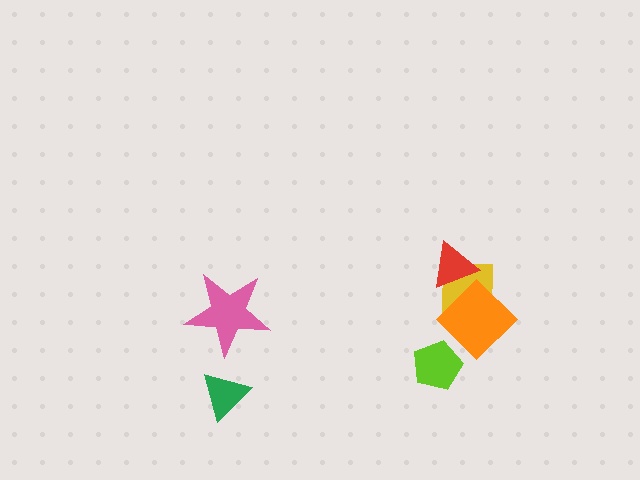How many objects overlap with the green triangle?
0 objects overlap with the green triangle.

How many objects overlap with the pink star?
0 objects overlap with the pink star.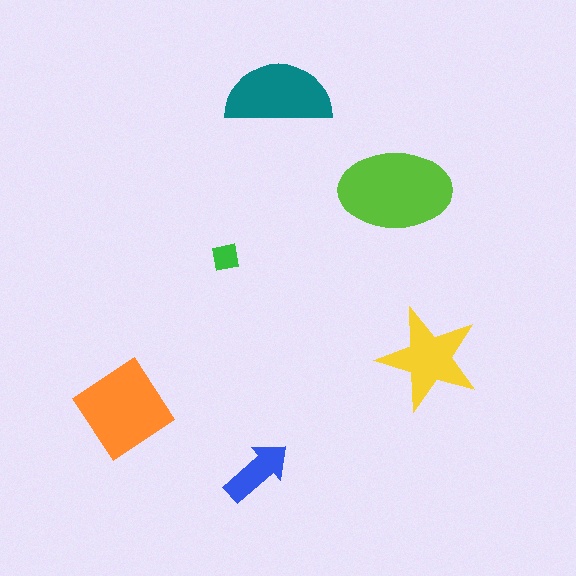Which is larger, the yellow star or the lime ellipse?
The lime ellipse.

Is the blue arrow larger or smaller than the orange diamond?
Smaller.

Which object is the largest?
The lime ellipse.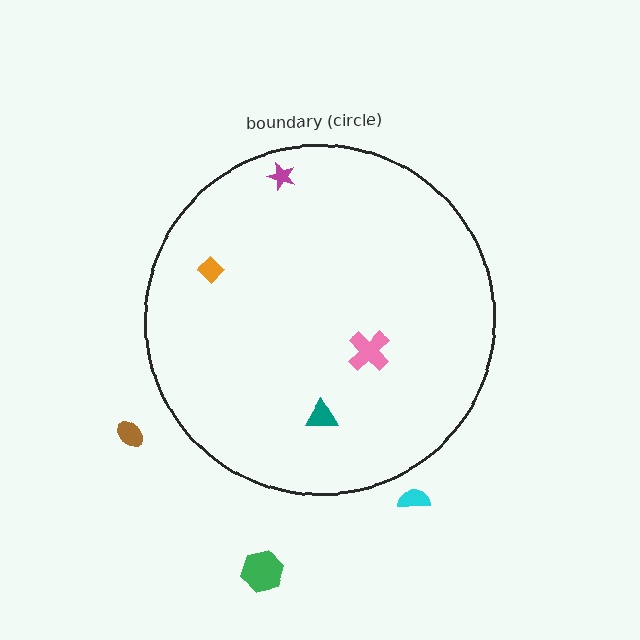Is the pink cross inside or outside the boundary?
Inside.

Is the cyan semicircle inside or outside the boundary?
Outside.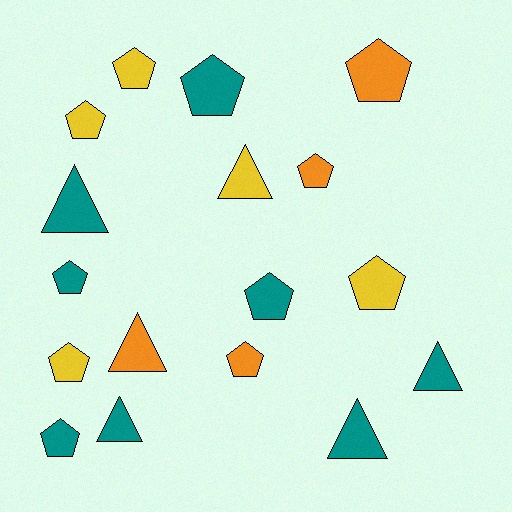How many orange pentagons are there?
There are 3 orange pentagons.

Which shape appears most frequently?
Pentagon, with 11 objects.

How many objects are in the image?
There are 17 objects.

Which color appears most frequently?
Teal, with 8 objects.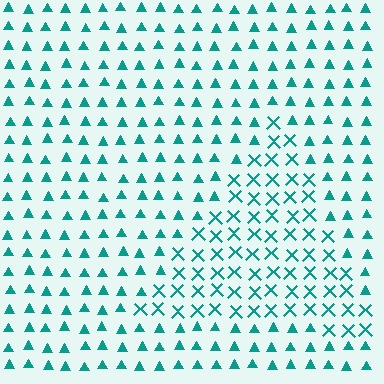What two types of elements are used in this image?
The image uses X marks inside the triangle region and triangles outside it.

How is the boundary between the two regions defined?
The boundary is defined by a change in element shape: X marks inside vs. triangles outside. All elements share the same color and spacing.